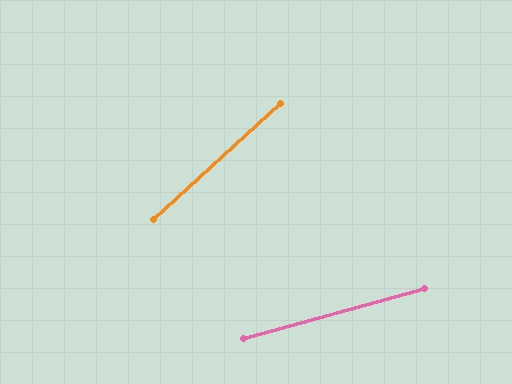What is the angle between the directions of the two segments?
Approximately 27 degrees.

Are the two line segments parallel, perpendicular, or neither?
Neither parallel nor perpendicular — they differ by about 27°.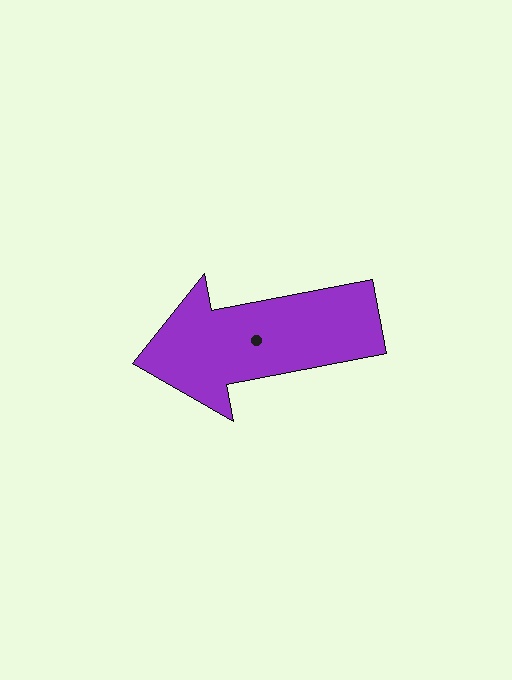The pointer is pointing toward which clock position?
Roughly 9 o'clock.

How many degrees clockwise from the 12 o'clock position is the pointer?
Approximately 259 degrees.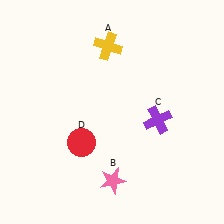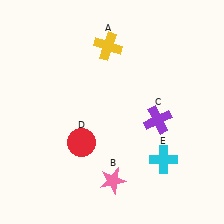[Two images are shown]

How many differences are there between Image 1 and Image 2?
There is 1 difference between the two images.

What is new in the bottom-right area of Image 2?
A cyan cross (E) was added in the bottom-right area of Image 2.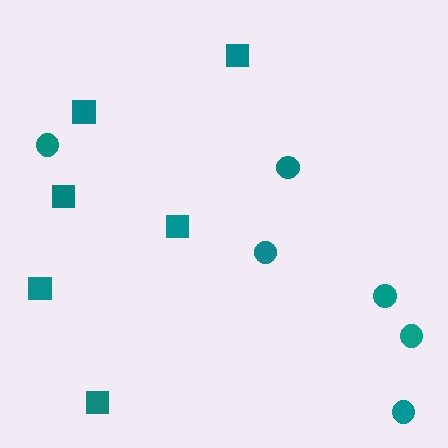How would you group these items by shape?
There are 2 groups: one group of squares (6) and one group of circles (6).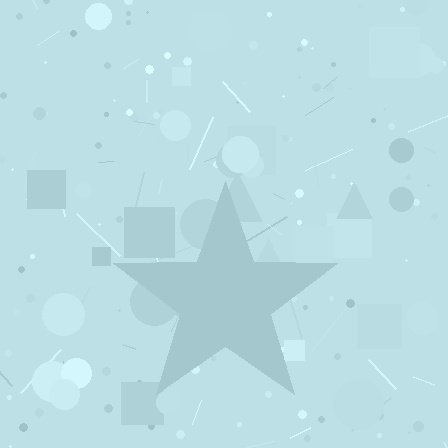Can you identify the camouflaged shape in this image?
The camouflaged shape is a star.